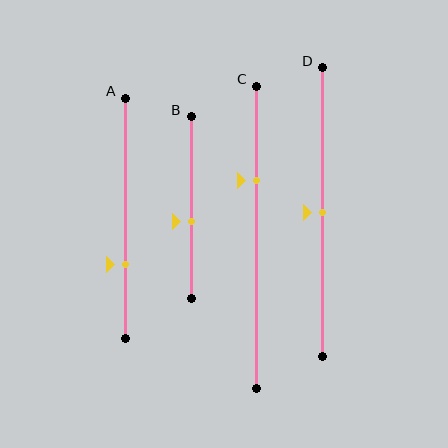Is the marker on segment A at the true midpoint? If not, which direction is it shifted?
No, the marker on segment A is shifted downward by about 19% of the segment length.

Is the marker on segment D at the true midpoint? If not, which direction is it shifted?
Yes, the marker on segment D is at the true midpoint.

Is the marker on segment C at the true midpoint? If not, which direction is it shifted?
No, the marker on segment C is shifted upward by about 19% of the segment length.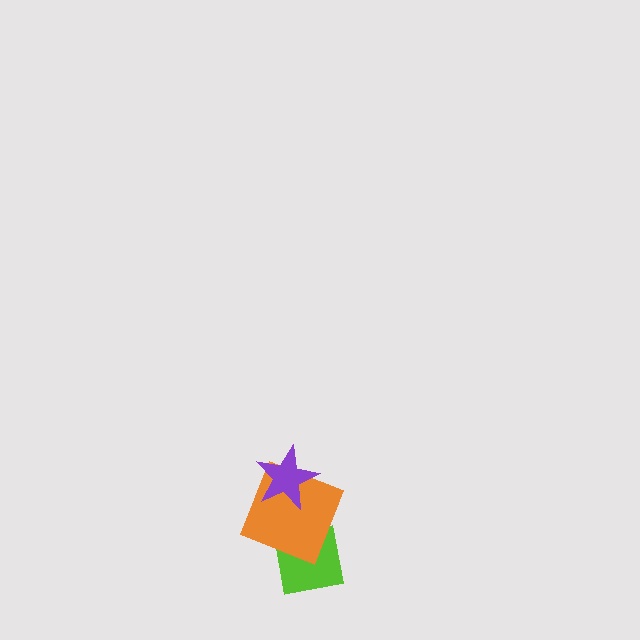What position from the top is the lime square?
The lime square is 3rd from the top.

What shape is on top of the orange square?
The purple star is on top of the orange square.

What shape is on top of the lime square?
The orange square is on top of the lime square.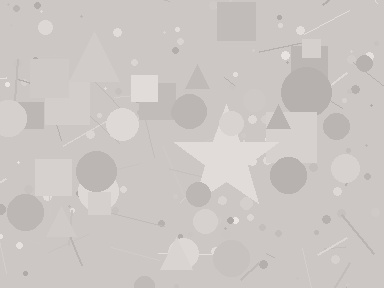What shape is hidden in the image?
A star is hidden in the image.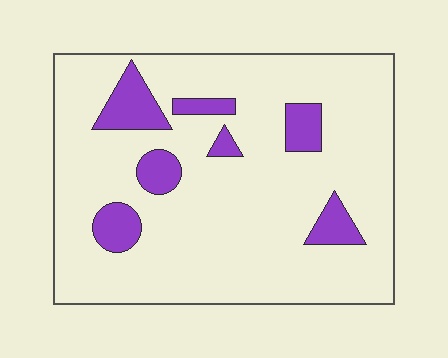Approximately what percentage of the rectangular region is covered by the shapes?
Approximately 15%.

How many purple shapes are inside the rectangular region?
7.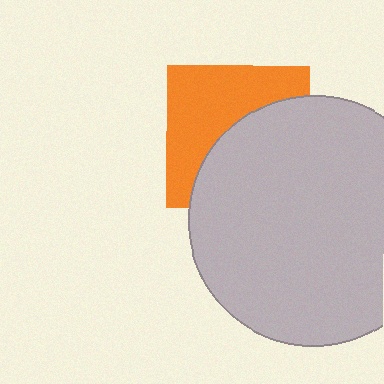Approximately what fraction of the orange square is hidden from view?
Roughly 51% of the orange square is hidden behind the light gray circle.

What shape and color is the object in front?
The object in front is a light gray circle.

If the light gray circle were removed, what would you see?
You would see the complete orange square.